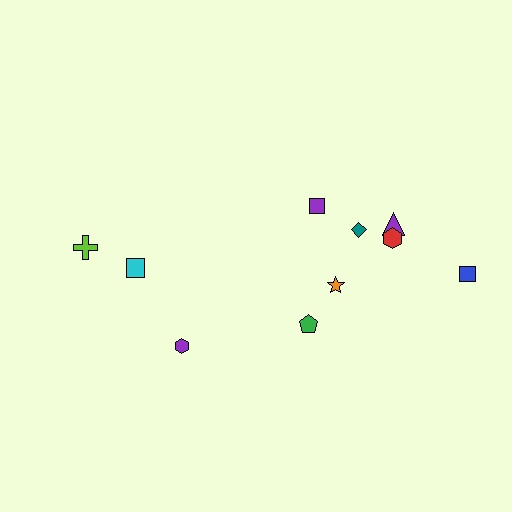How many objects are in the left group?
There are 3 objects.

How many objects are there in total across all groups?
There are 10 objects.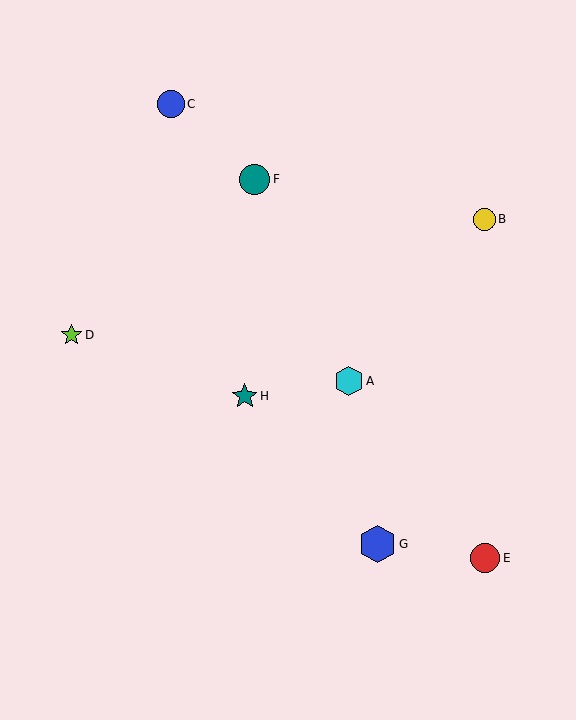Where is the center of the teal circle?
The center of the teal circle is at (254, 179).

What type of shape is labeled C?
Shape C is a blue circle.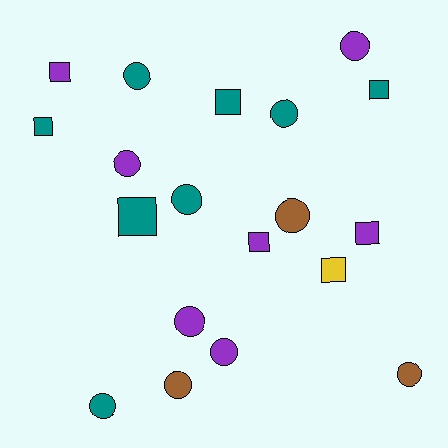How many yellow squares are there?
There is 1 yellow square.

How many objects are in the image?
There are 19 objects.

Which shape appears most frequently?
Circle, with 11 objects.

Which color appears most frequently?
Teal, with 8 objects.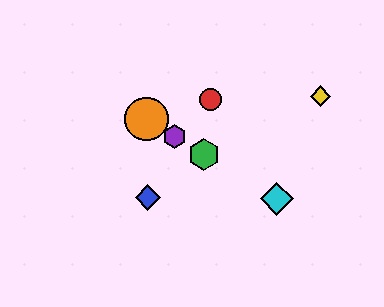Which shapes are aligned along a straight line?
The green hexagon, the purple hexagon, the orange circle, the cyan diamond are aligned along a straight line.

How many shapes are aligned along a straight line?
4 shapes (the green hexagon, the purple hexagon, the orange circle, the cyan diamond) are aligned along a straight line.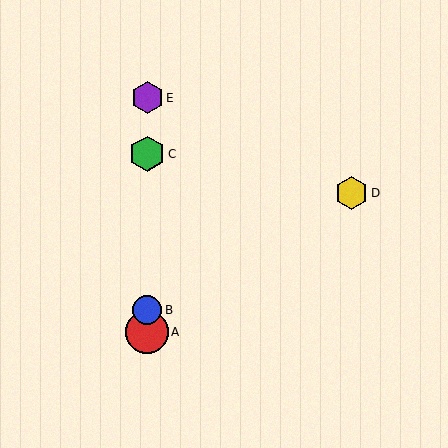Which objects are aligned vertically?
Objects A, B, C, E are aligned vertically.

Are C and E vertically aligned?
Yes, both are at x≈147.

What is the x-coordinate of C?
Object C is at x≈147.